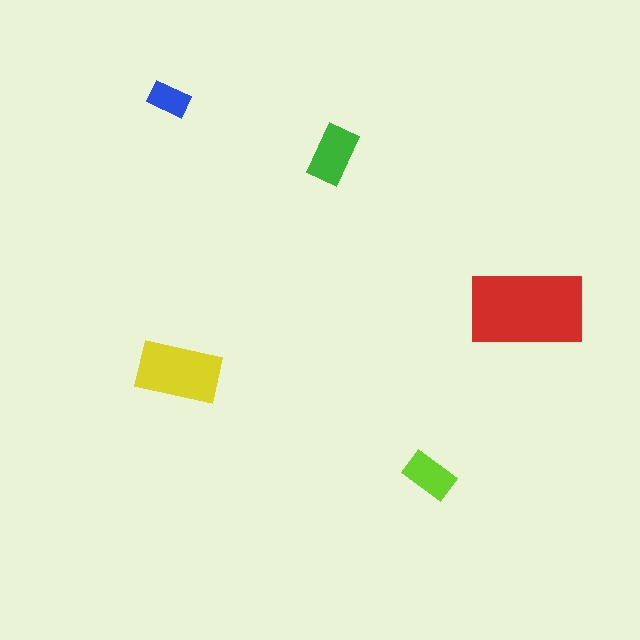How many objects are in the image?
There are 5 objects in the image.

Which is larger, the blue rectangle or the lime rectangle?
The lime one.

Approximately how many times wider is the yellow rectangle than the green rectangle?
About 1.5 times wider.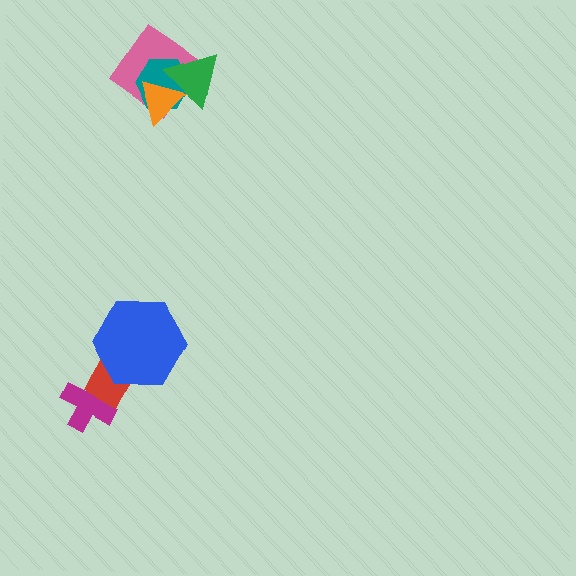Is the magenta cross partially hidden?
Yes, it is partially covered by another shape.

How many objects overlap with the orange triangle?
3 objects overlap with the orange triangle.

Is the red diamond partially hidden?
Yes, it is partially covered by another shape.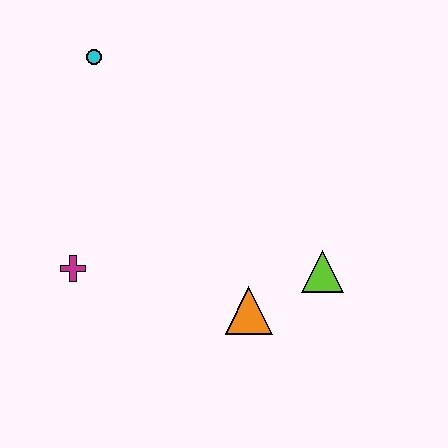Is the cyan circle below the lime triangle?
No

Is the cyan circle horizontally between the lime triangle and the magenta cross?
Yes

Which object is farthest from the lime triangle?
The cyan circle is farthest from the lime triangle.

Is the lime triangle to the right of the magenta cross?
Yes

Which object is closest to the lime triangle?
The orange triangle is closest to the lime triangle.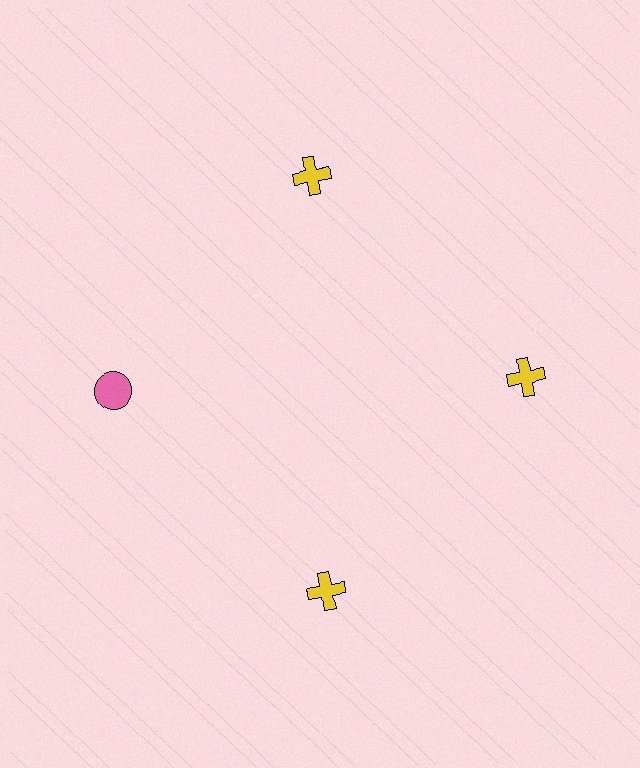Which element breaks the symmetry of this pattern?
The pink circle at roughly the 9 o'clock position breaks the symmetry. All other shapes are yellow crosses.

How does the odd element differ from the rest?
It differs in both color (pink instead of yellow) and shape (circle instead of cross).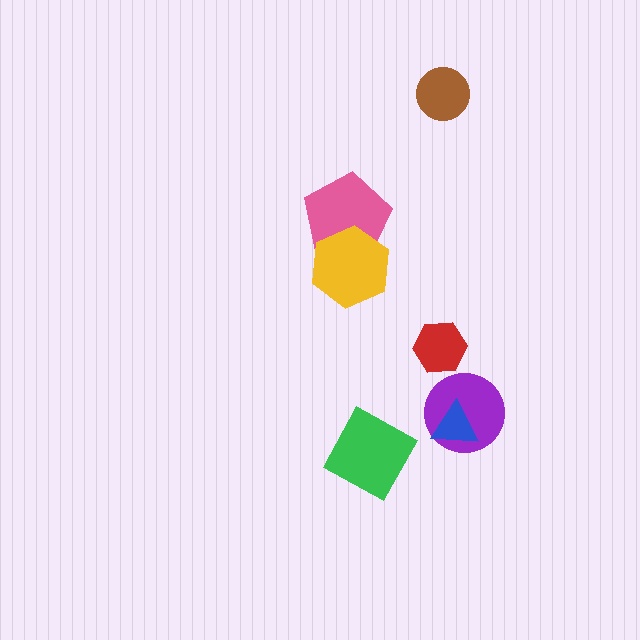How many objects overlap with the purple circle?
1 object overlaps with the purple circle.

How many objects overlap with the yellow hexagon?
1 object overlaps with the yellow hexagon.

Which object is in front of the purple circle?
The blue triangle is in front of the purple circle.